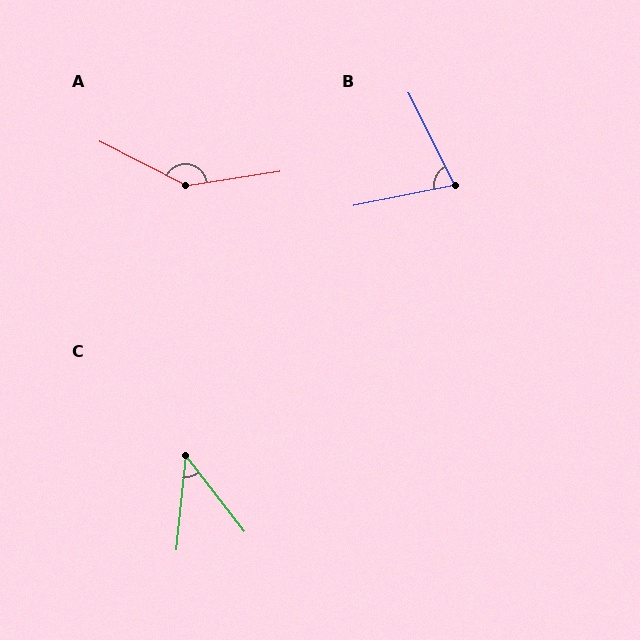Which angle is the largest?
A, at approximately 145 degrees.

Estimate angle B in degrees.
Approximately 75 degrees.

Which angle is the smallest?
C, at approximately 44 degrees.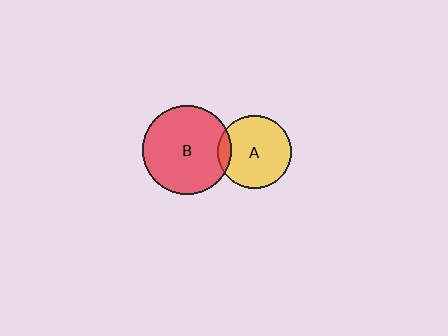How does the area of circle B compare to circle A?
Approximately 1.5 times.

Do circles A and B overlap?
Yes.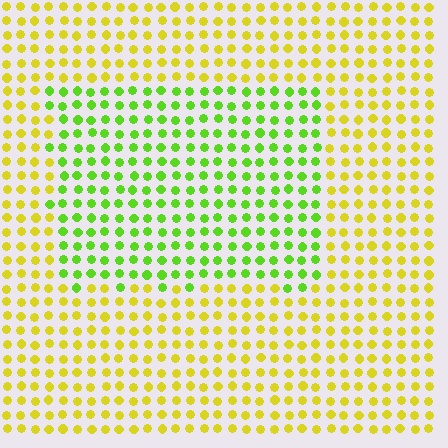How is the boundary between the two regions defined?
The boundary is defined purely by a slight shift in hue (about 43 degrees). Spacing, size, and orientation are identical on both sides.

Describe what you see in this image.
The image is filled with small yellow elements in a uniform arrangement. A rectangle-shaped region is visible where the elements are tinted to a slightly different hue, forming a subtle color boundary.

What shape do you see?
I see a rectangle.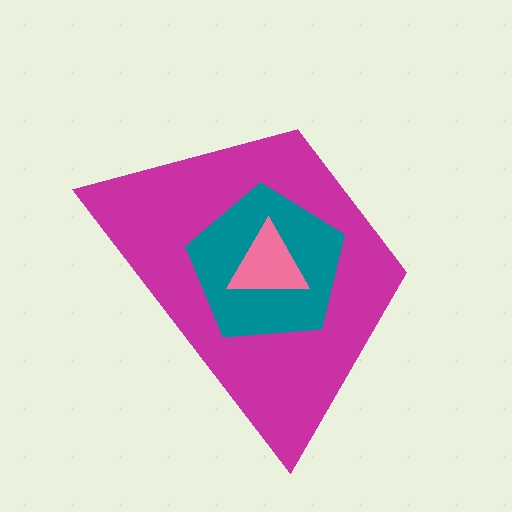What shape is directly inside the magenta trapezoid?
The teal pentagon.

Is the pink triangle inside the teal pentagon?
Yes.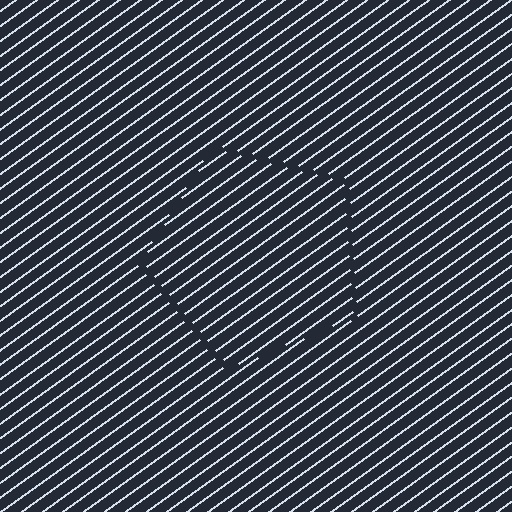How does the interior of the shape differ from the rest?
The interior of the shape contains the same grating, shifted by half a period — the contour is defined by the phase discontinuity where line-ends from the inner and outer gratings abut.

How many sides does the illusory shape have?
5 sides — the line-ends trace a pentagon.